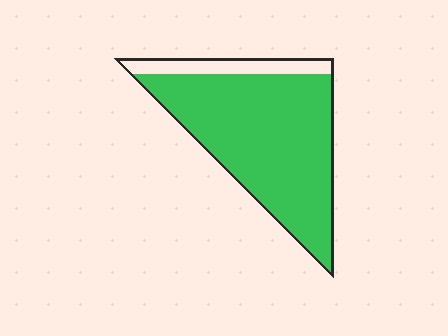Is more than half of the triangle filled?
Yes.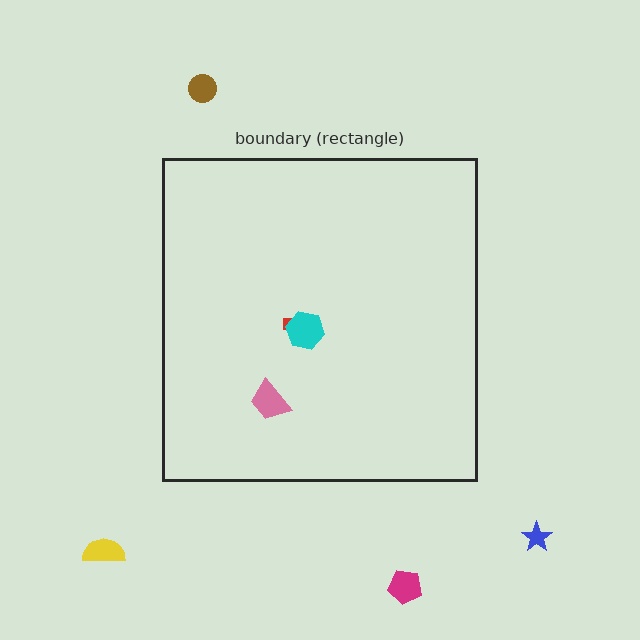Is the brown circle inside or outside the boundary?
Outside.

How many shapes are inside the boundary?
3 inside, 4 outside.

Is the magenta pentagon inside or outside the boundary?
Outside.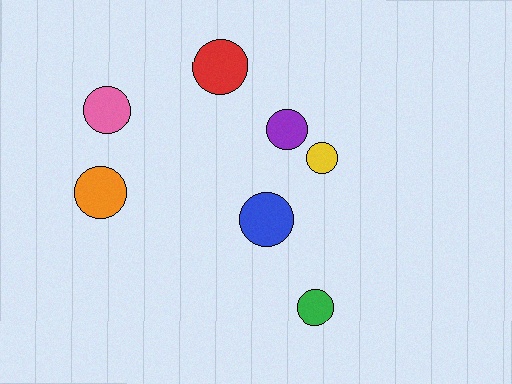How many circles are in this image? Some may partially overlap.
There are 7 circles.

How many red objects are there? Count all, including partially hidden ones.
There is 1 red object.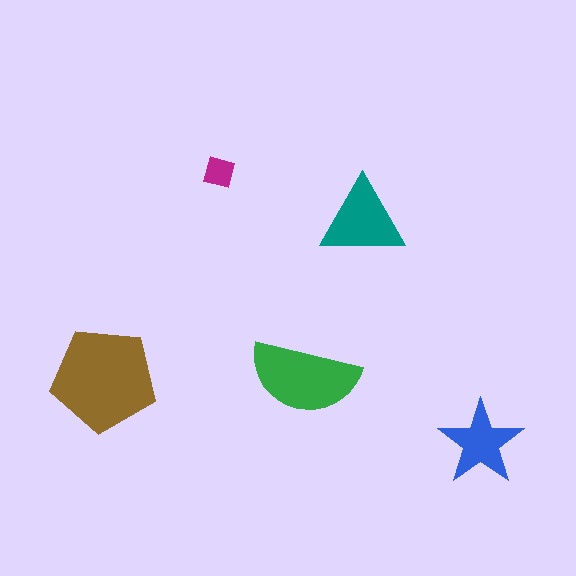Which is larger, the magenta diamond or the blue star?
The blue star.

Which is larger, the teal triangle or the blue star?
The teal triangle.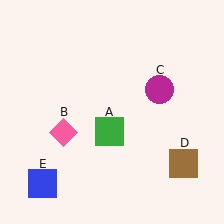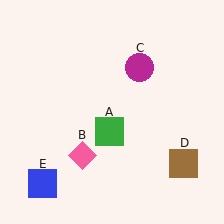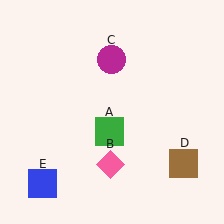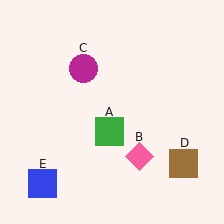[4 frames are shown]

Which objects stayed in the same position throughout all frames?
Green square (object A) and brown square (object D) and blue square (object E) remained stationary.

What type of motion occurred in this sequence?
The pink diamond (object B), magenta circle (object C) rotated counterclockwise around the center of the scene.